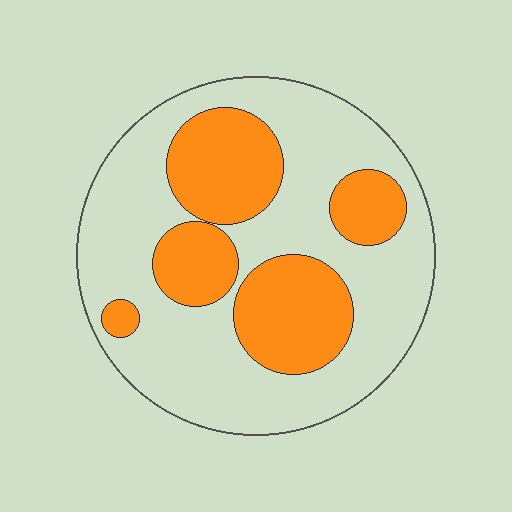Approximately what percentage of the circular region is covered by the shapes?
Approximately 35%.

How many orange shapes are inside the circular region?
5.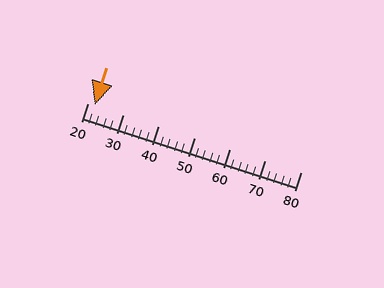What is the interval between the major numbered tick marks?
The major tick marks are spaced 10 units apart.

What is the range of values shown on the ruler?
The ruler shows values from 20 to 80.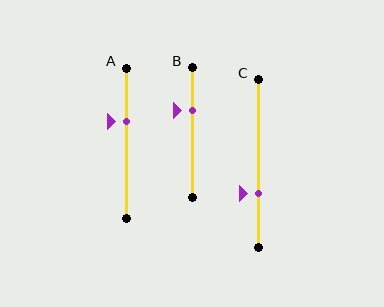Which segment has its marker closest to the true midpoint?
Segment A has its marker closest to the true midpoint.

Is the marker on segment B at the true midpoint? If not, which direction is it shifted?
No, the marker on segment B is shifted upward by about 17% of the segment length.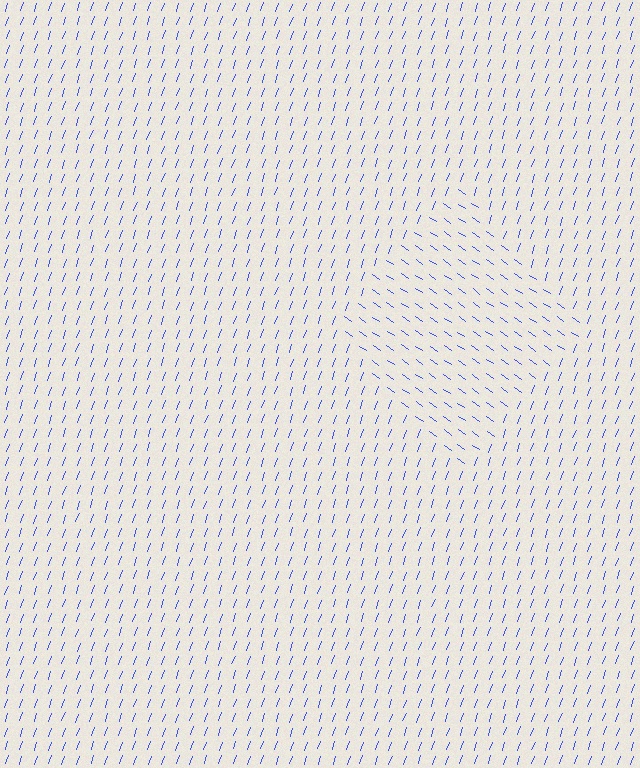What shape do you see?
I see a diamond.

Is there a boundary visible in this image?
Yes, there is a texture boundary formed by a change in line orientation.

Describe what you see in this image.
The image is filled with small blue line segments. A diamond region in the image has lines oriented differently from the surrounding lines, creating a visible texture boundary.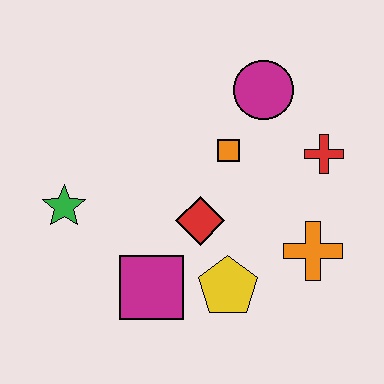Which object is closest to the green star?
The magenta square is closest to the green star.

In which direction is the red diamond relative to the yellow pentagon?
The red diamond is above the yellow pentagon.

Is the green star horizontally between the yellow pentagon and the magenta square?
No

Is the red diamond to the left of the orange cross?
Yes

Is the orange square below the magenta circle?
Yes